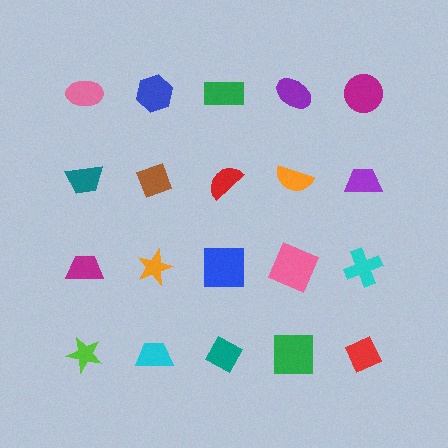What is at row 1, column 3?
A green rectangle.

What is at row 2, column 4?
An orange semicircle.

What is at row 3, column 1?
A magenta trapezoid.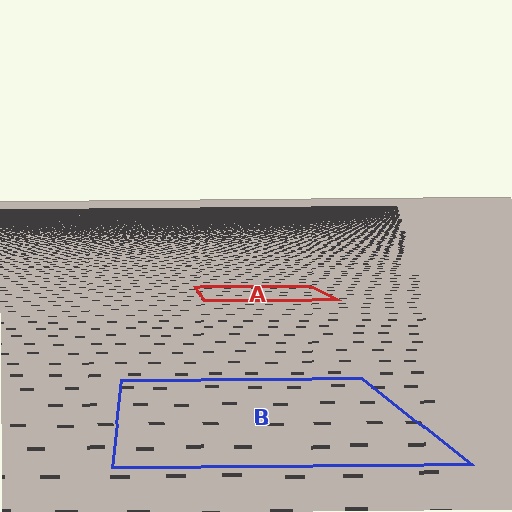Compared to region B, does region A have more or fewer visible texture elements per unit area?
Region A has more texture elements per unit area — they are packed more densely because it is farther away.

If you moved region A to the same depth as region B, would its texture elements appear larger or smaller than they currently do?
They would appear larger. At a closer depth, the same texture elements are projected at a bigger on-screen size.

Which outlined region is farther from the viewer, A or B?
Region A is farther from the viewer — the texture elements inside it appear smaller and more densely packed.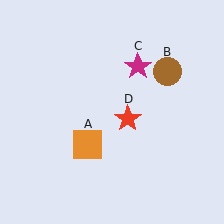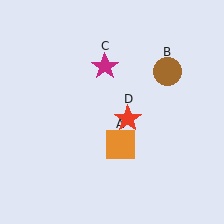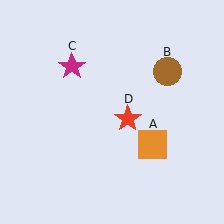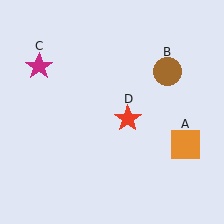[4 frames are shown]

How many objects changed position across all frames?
2 objects changed position: orange square (object A), magenta star (object C).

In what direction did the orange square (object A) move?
The orange square (object A) moved right.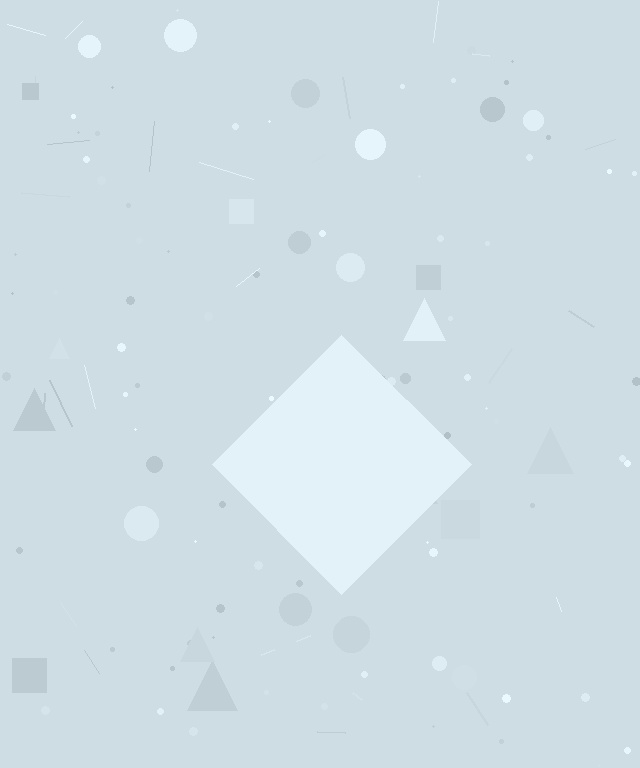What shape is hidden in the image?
A diamond is hidden in the image.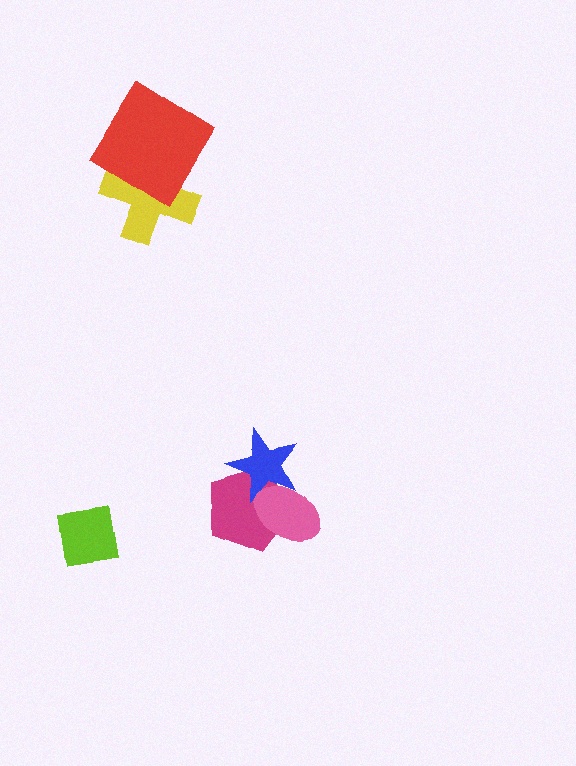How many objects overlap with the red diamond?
1 object overlaps with the red diamond.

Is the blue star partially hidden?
Yes, it is partially covered by another shape.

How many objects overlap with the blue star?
2 objects overlap with the blue star.